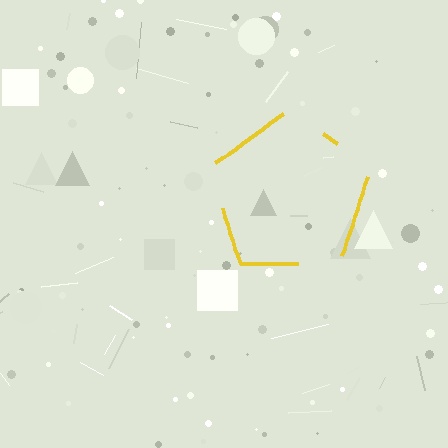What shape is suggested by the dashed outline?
The dashed outline suggests a pentagon.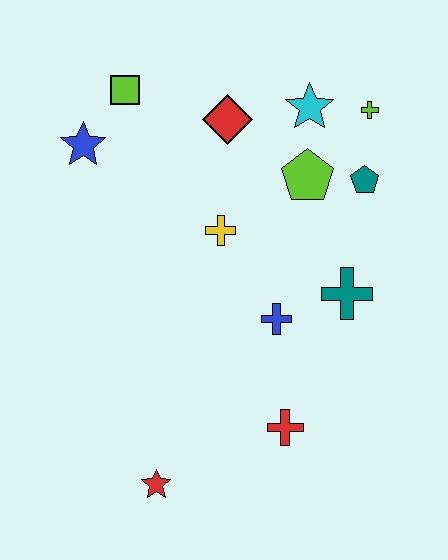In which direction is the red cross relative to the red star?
The red cross is to the right of the red star.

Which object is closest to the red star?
The red cross is closest to the red star.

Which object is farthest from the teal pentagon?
The red star is farthest from the teal pentagon.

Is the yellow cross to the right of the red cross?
No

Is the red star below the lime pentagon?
Yes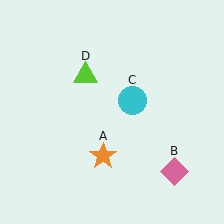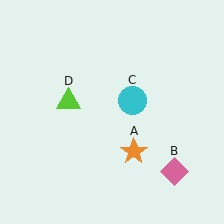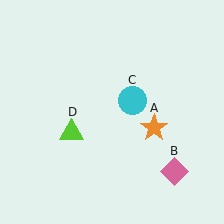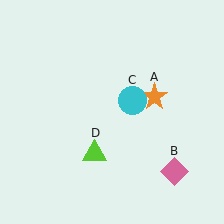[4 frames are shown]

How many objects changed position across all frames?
2 objects changed position: orange star (object A), lime triangle (object D).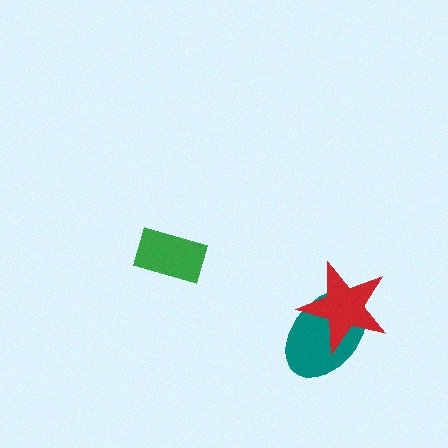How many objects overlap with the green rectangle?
0 objects overlap with the green rectangle.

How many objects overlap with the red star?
1 object overlaps with the red star.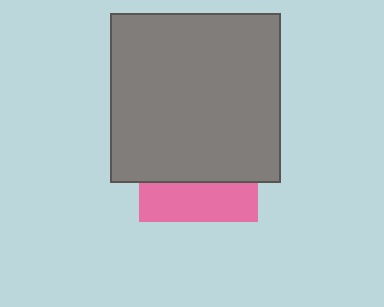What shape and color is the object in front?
The object in front is a gray square.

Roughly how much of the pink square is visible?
A small part of it is visible (roughly 32%).